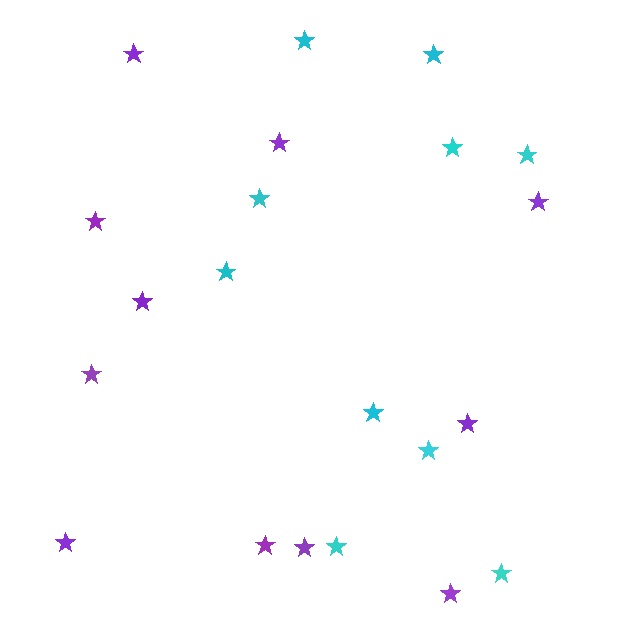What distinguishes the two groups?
There are 2 groups: one group of cyan stars (10) and one group of purple stars (11).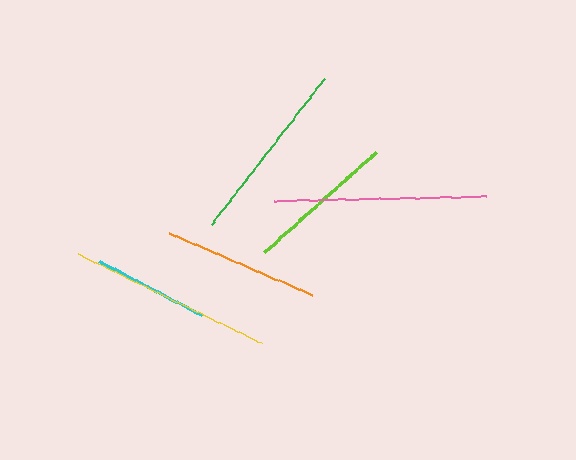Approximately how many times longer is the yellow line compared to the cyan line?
The yellow line is approximately 1.8 times the length of the cyan line.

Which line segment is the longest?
The pink line is the longest at approximately 211 pixels.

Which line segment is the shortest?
The cyan line is the shortest at approximately 117 pixels.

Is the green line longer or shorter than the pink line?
The pink line is longer than the green line.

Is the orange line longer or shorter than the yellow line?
The yellow line is longer than the orange line.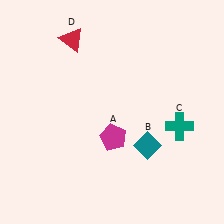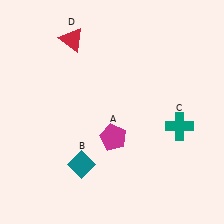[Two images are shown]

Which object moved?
The teal diamond (B) moved left.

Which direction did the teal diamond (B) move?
The teal diamond (B) moved left.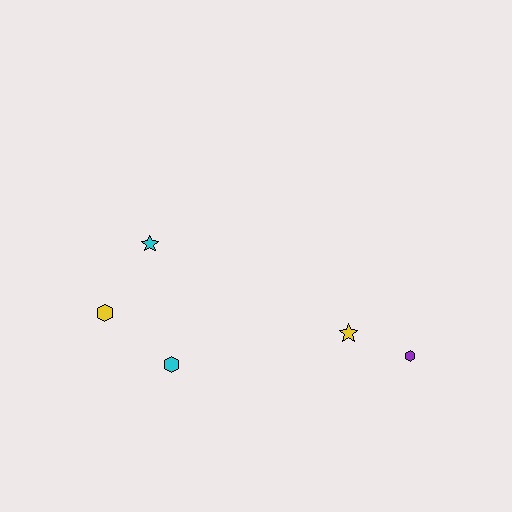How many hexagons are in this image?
There are 3 hexagons.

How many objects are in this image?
There are 5 objects.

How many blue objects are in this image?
There are no blue objects.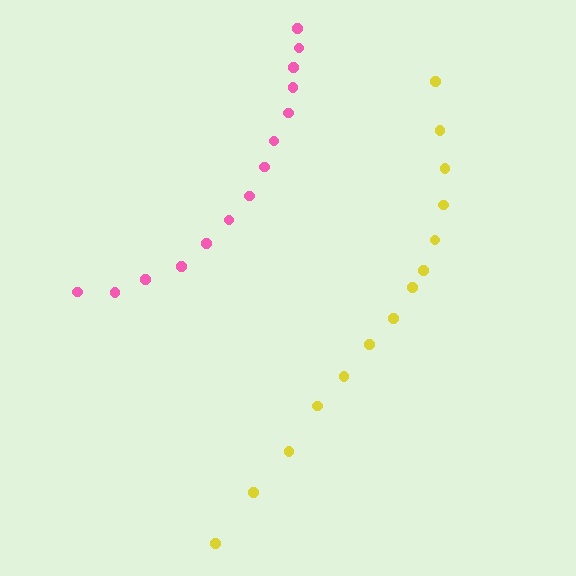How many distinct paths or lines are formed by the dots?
There are 2 distinct paths.